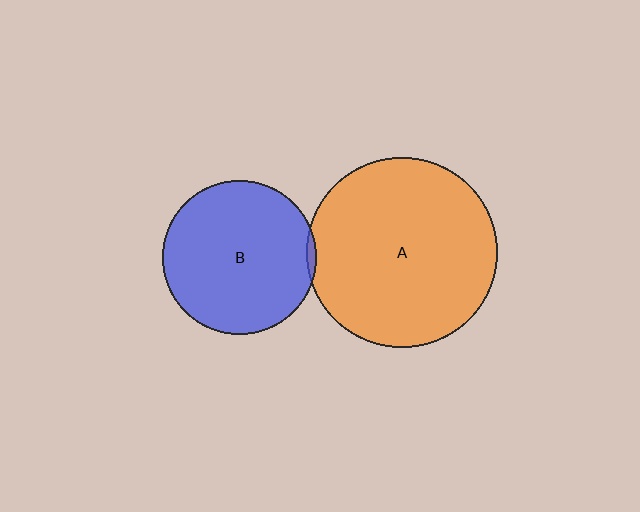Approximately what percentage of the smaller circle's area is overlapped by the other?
Approximately 5%.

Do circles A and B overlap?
Yes.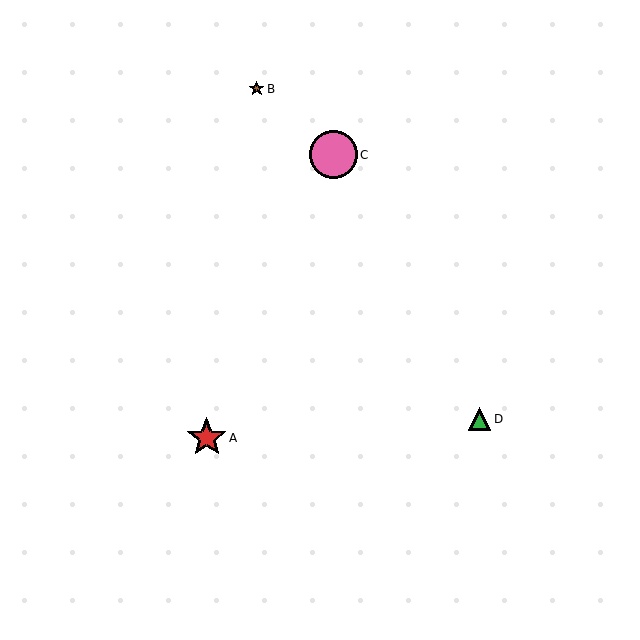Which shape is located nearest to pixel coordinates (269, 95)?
The brown star (labeled B) at (257, 89) is nearest to that location.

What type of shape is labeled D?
Shape D is a green triangle.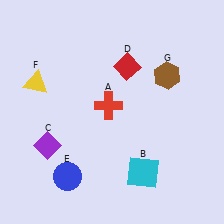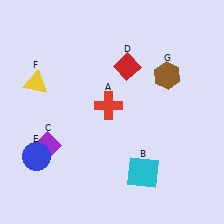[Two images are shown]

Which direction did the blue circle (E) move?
The blue circle (E) moved left.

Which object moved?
The blue circle (E) moved left.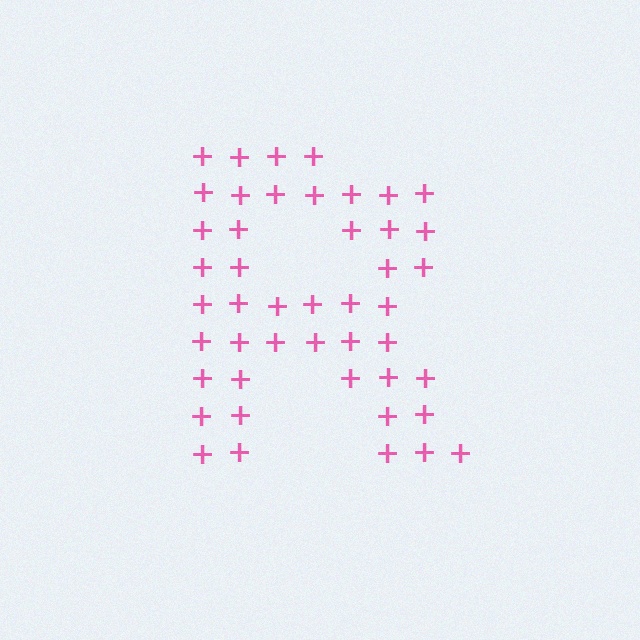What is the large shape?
The large shape is the letter R.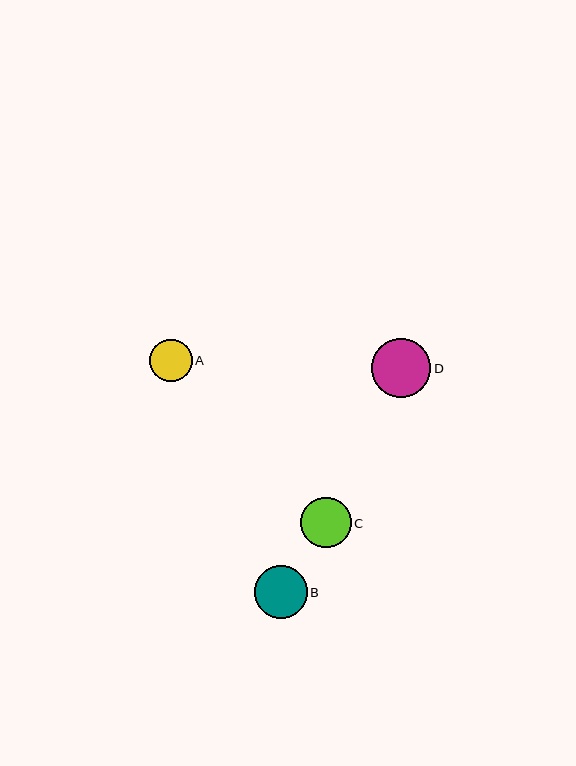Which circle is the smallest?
Circle A is the smallest with a size of approximately 42 pixels.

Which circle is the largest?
Circle D is the largest with a size of approximately 59 pixels.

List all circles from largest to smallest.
From largest to smallest: D, B, C, A.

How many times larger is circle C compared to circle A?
Circle C is approximately 1.2 times the size of circle A.